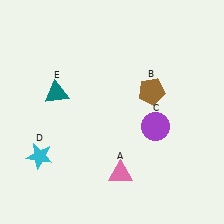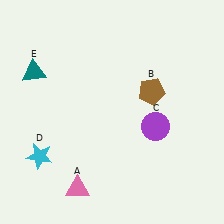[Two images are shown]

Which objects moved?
The objects that moved are: the pink triangle (A), the teal triangle (E).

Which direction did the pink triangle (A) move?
The pink triangle (A) moved left.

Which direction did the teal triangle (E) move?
The teal triangle (E) moved left.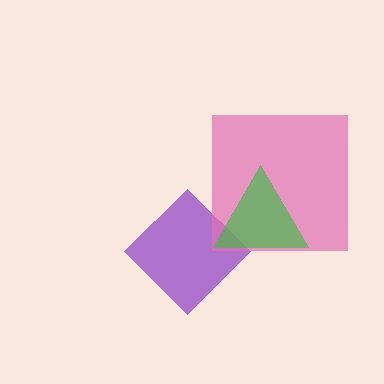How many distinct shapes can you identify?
There are 3 distinct shapes: a purple diamond, a pink square, a green triangle.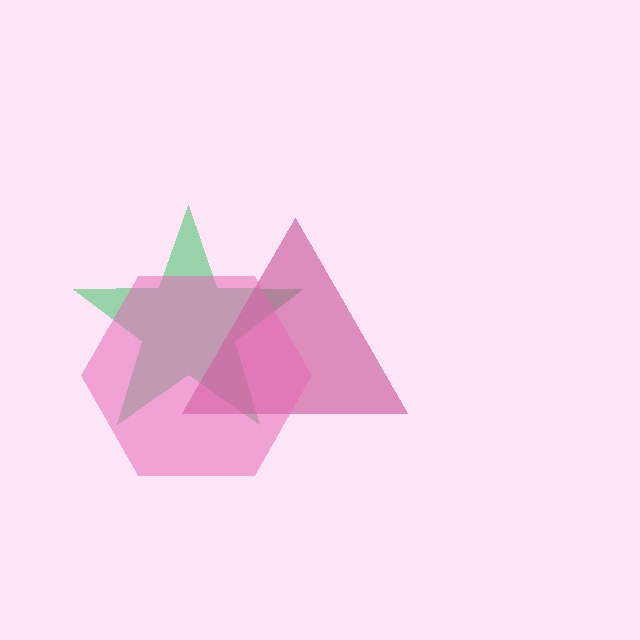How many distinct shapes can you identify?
There are 3 distinct shapes: a green star, a magenta triangle, a pink hexagon.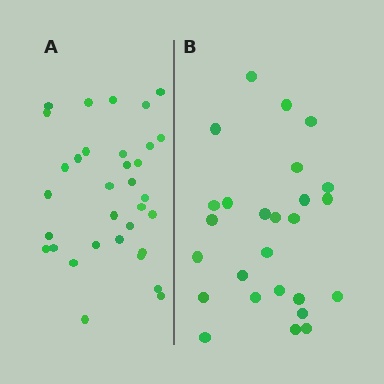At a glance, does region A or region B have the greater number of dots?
Region A (the left region) has more dots.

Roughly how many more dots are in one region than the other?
Region A has roughly 8 or so more dots than region B.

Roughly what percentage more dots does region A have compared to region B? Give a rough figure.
About 25% more.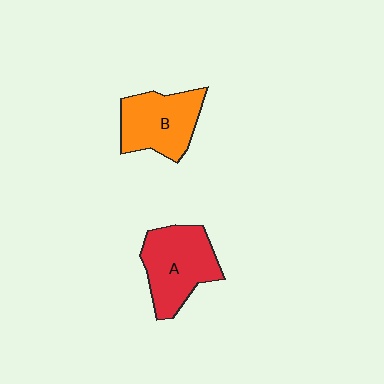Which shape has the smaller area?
Shape B (orange).